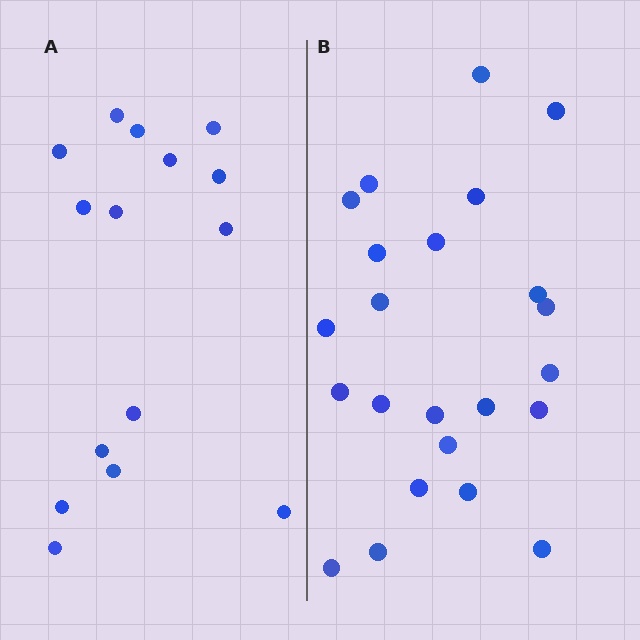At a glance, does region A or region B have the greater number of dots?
Region B (the right region) has more dots.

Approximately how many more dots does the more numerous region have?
Region B has roughly 8 or so more dots than region A.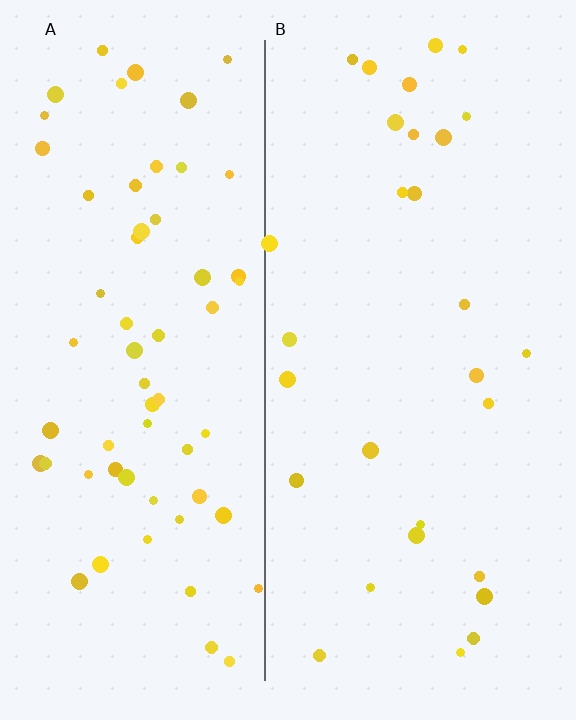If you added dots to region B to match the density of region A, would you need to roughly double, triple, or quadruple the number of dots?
Approximately double.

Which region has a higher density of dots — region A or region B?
A (the left).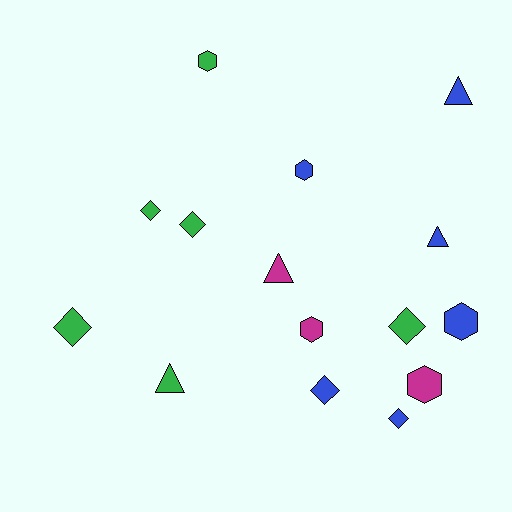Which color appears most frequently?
Green, with 6 objects.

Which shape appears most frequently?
Diamond, with 6 objects.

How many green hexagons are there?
There is 1 green hexagon.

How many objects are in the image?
There are 15 objects.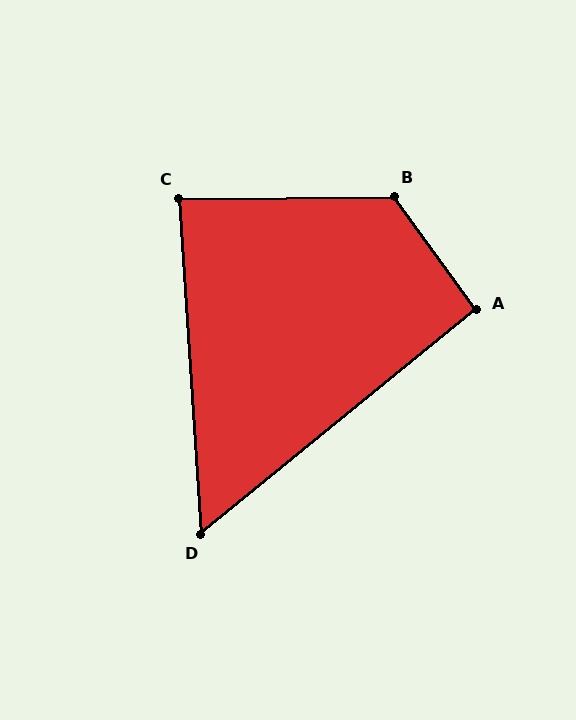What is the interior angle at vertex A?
Approximately 93 degrees (approximately right).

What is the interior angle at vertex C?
Approximately 87 degrees (approximately right).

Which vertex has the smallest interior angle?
D, at approximately 55 degrees.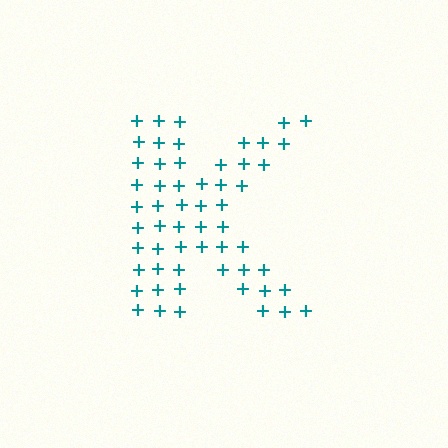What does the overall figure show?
The overall figure shows the letter K.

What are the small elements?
The small elements are plus signs.